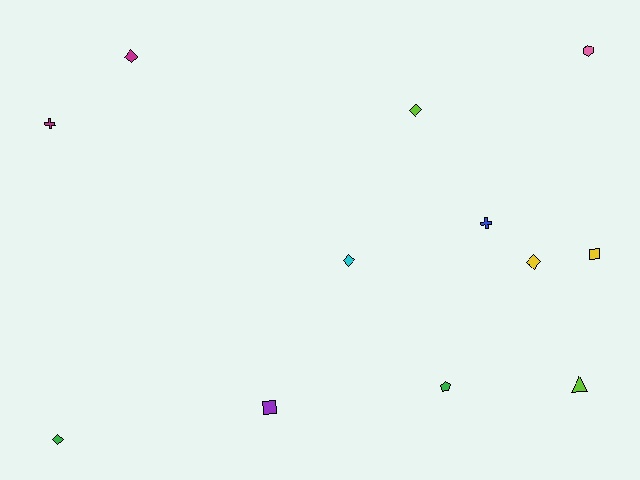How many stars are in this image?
There are no stars.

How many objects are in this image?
There are 12 objects.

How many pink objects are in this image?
There is 1 pink object.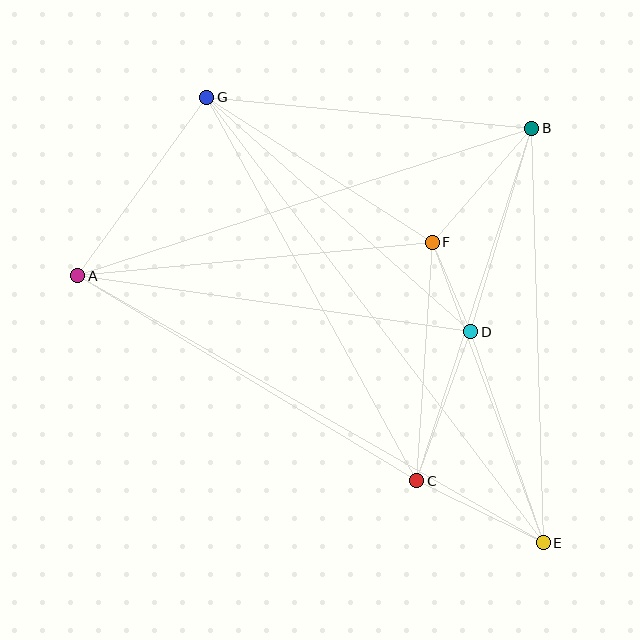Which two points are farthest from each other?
Points E and G are farthest from each other.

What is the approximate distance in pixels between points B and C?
The distance between B and C is approximately 371 pixels.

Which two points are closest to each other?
Points D and F are closest to each other.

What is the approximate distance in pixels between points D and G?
The distance between D and G is approximately 353 pixels.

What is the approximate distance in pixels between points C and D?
The distance between C and D is approximately 158 pixels.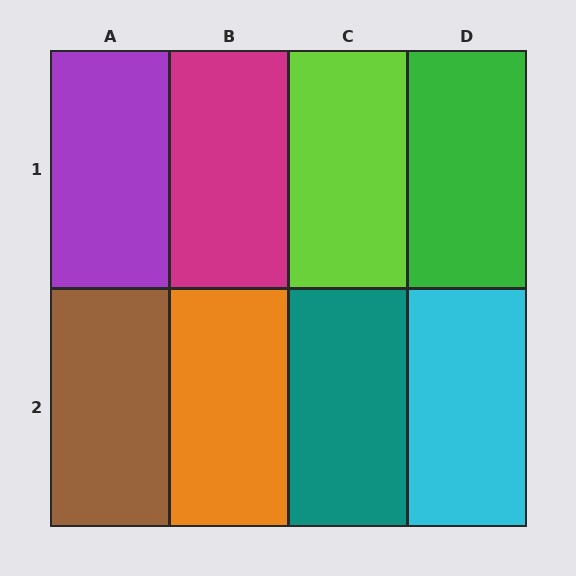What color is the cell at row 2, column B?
Orange.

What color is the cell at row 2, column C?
Teal.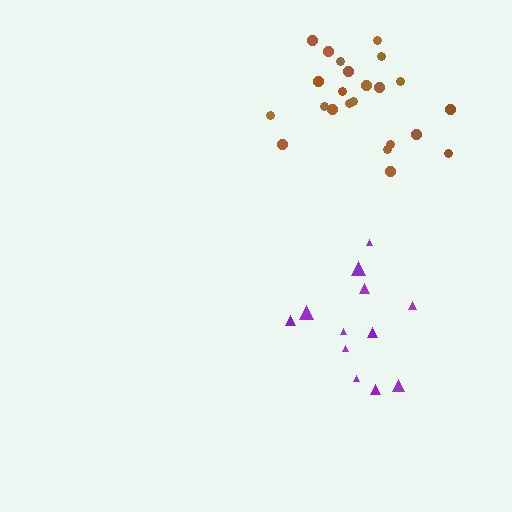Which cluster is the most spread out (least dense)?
Purple.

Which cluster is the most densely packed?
Brown.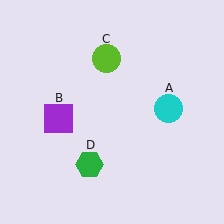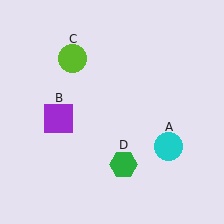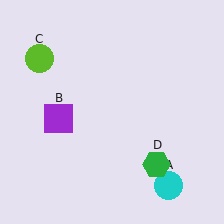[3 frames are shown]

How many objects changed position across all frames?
3 objects changed position: cyan circle (object A), lime circle (object C), green hexagon (object D).